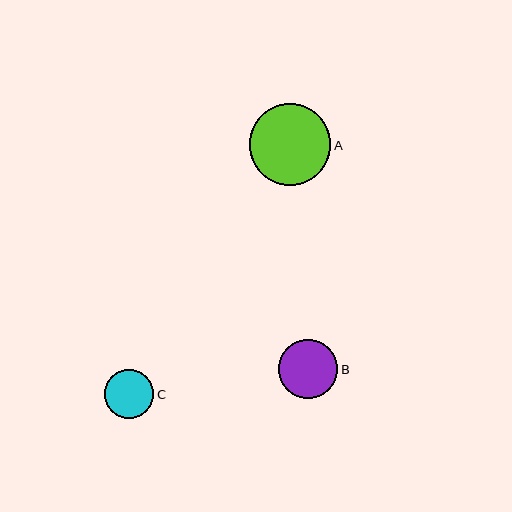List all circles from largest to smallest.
From largest to smallest: A, B, C.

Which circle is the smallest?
Circle C is the smallest with a size of approximately 50 pixels.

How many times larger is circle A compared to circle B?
Circle A is approximately 1.4 times the size of circle B.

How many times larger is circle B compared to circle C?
Circle B is approximately 1.2 times the size of circle C.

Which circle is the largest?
Circle A is the largest with a size of approximately 82 pixels.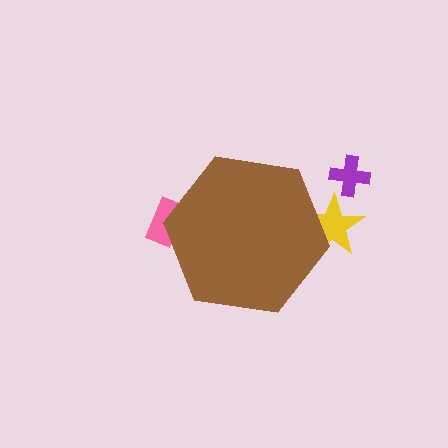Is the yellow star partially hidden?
Yes, the yellow star is partially hidden behind the brown hexagon.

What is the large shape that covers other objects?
A brown hexagon.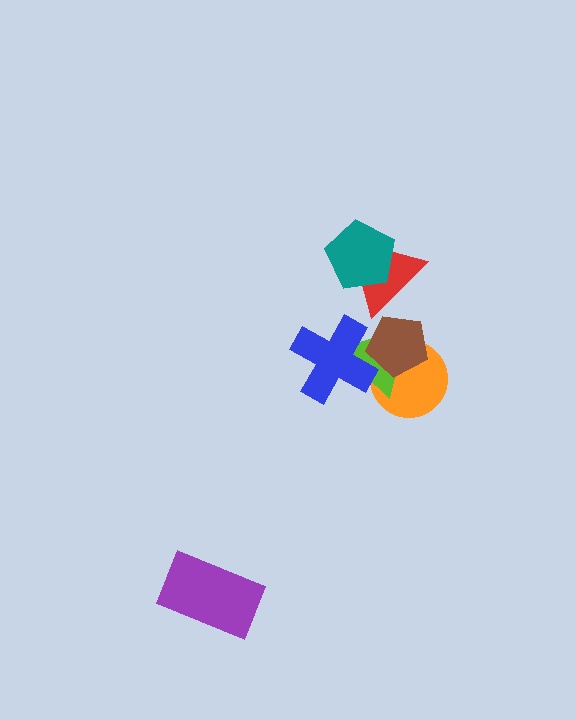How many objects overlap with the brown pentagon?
3 objects overlap with the brown pentagon.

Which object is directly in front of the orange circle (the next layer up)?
The lime triangle is directly in front of the orange circle.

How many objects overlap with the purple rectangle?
0 objects overlap with the purple rectangle.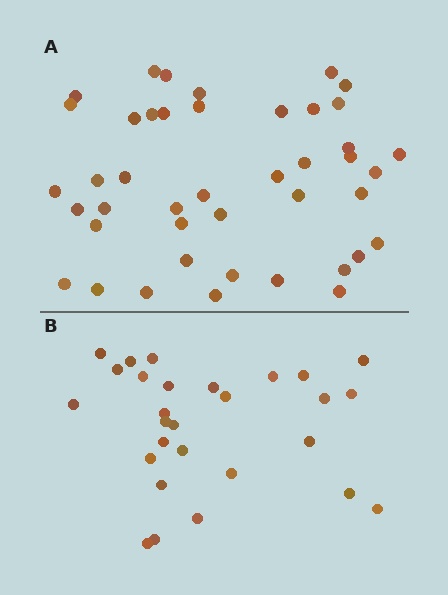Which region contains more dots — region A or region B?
Region A (the top region) has more dots.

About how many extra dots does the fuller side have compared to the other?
Region A has approximately 15 more dots than region B.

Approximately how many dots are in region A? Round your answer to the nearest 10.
About 40 dots. (The exact count is 43, which rounds to 40.)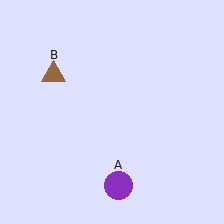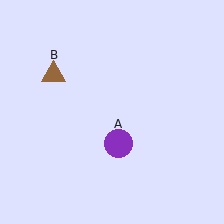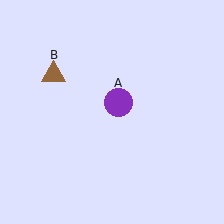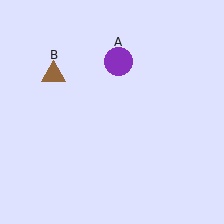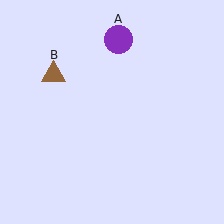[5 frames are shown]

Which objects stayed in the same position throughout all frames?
Brown triangle (object B) remained stationary.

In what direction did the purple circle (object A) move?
The purple circle (object A) moved up.